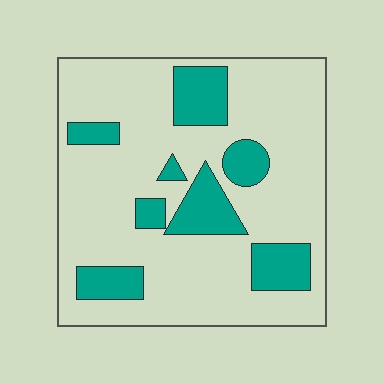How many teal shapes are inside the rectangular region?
8.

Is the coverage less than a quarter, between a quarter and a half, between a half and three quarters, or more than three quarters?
Less than a quarter.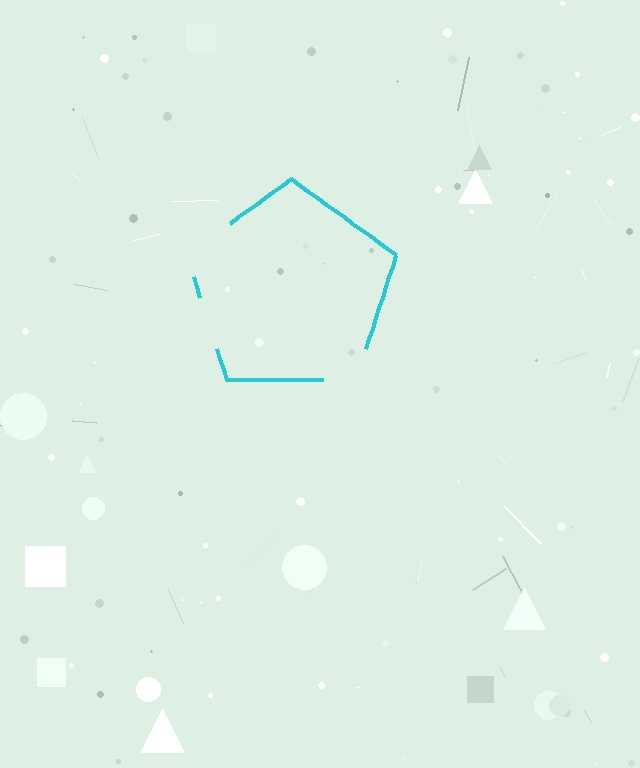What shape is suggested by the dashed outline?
The dashed outline suggests a pentagon.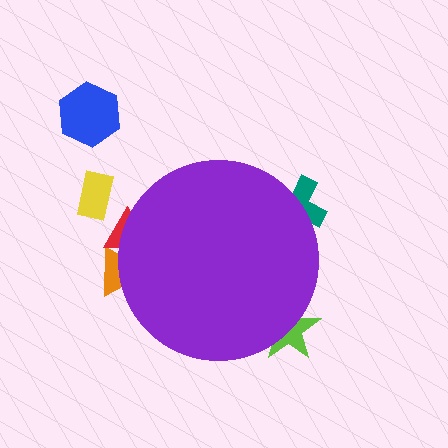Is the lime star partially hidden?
Yes, the lime star is partially hidden behind the purple circle.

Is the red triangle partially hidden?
Yes, the red triangle is partially hidden behind the purple circle.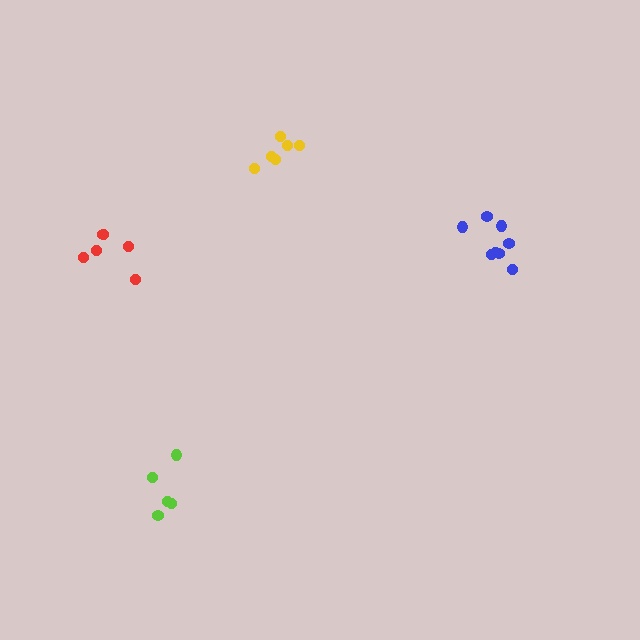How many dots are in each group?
Group 1: 6 dots, Group 2: 8 dots, Group 3: 6 dots, Group 4: 5 dots (25 total).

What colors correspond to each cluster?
The clusters are colored: red, blue, yellow, lime.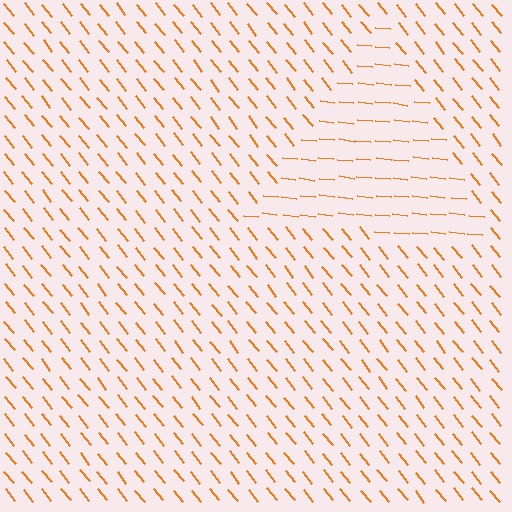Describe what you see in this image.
The image is filled with small orange line segments. A triangle region in the image has lines oriented differently from the surrounding lines, creating a visible texture boundary.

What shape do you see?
I see a triangle.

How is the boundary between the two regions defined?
The boundary is defined purely by a change in line orientation (approximately 45 degrees difference). All lines are the same color and thickness.